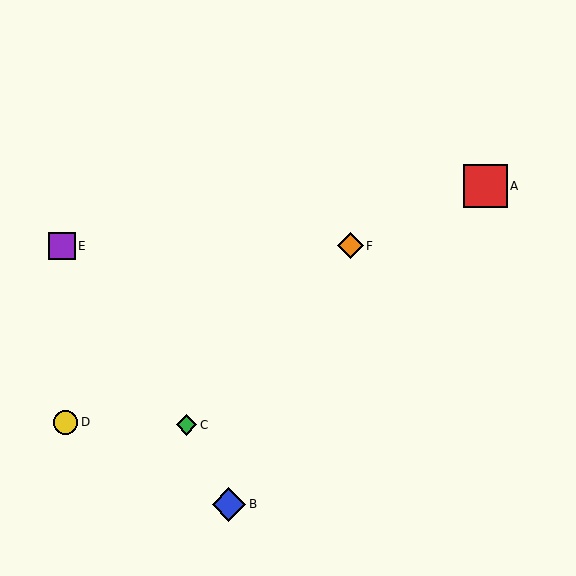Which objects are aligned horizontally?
Objects E, F are aligned horizontally.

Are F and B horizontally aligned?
No, F is at y≈246 and B is at y≈504.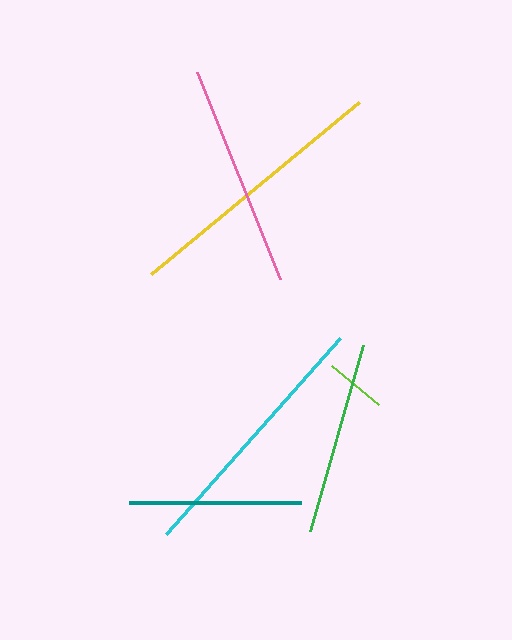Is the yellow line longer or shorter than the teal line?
The yellow line is longer than the teal line.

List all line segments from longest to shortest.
From longest to shortest: yellow, cyan, pink, green, teal, lime.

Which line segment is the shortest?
The lime line is the shortest at approximately 61 pixels.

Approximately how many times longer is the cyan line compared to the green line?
The cyan line is approximately 1.3 times the length of the green line.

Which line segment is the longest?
The yellow line is the longest at approximately 270 pixels.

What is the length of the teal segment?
The teal segment is approximately 172 pixels long.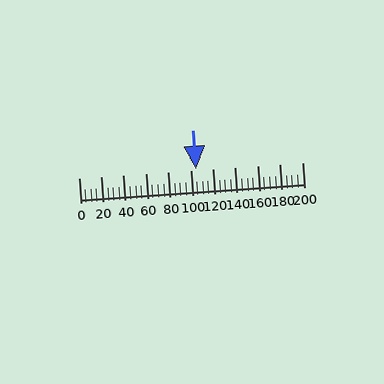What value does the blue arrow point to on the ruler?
The blue arrow points to approximately 104.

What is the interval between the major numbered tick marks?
The major tick marks are spaced 20 units apart.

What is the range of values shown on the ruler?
The ruler shows values from 0 to 200.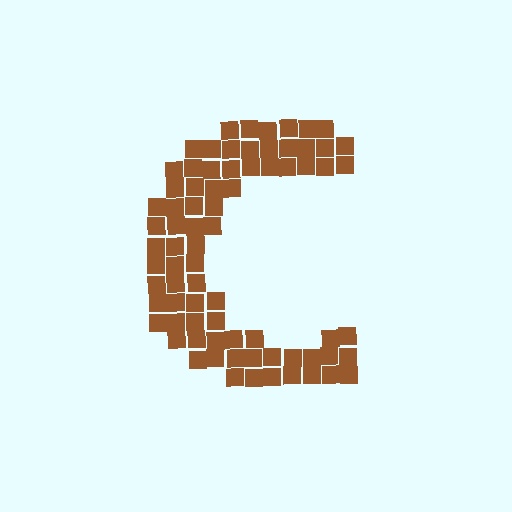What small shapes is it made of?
It is made of small squares.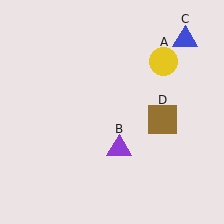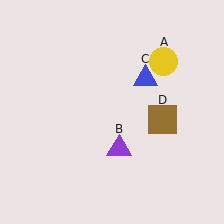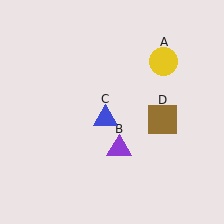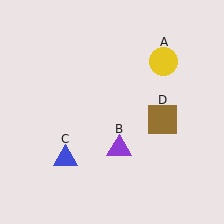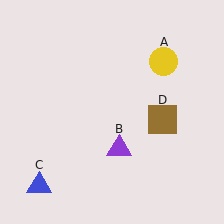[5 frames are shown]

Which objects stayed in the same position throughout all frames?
Yellow circle (object A) and purple triangle (object B) and brown square (object D) remained stationary.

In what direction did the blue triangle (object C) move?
The blue triangle (object C) moved down and to the left.